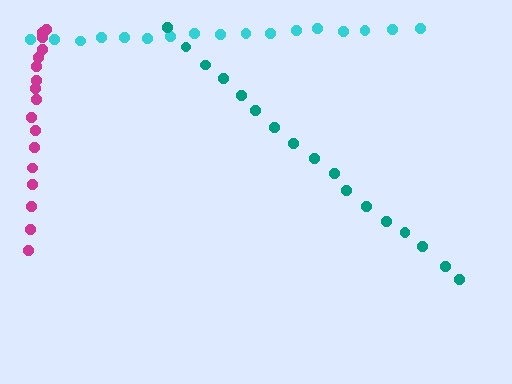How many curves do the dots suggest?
There are 3 distinct paths.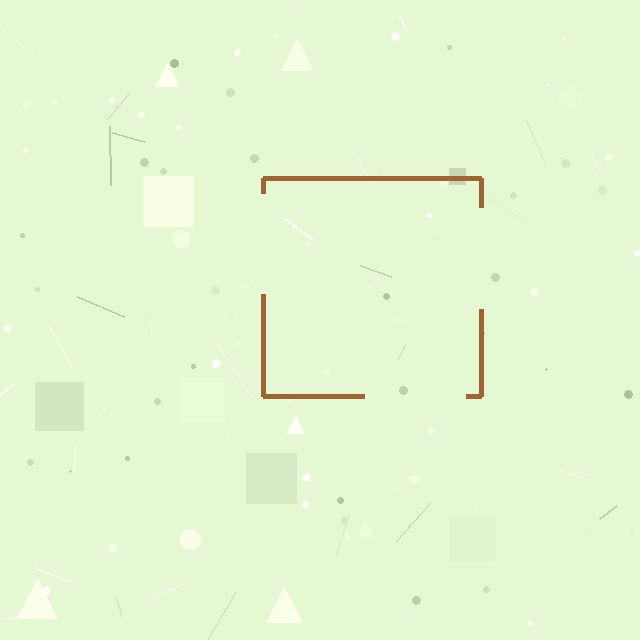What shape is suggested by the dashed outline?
The dashed outline suggests a square.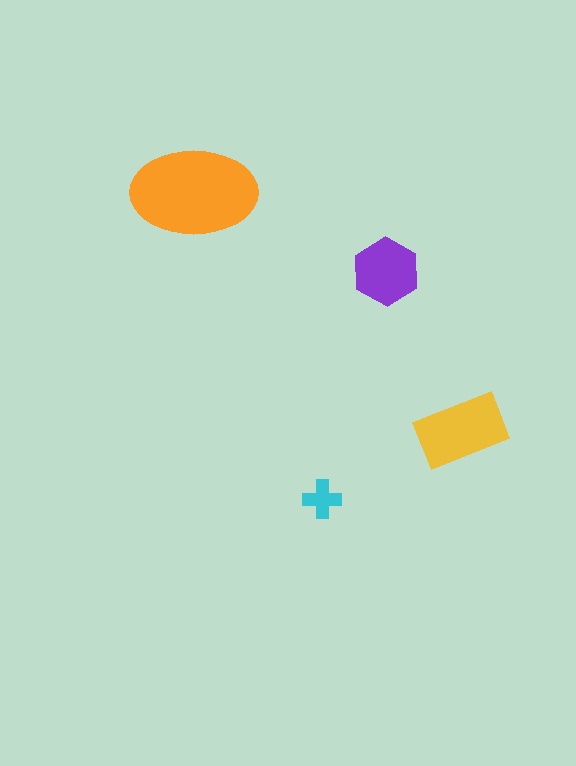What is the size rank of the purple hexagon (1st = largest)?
3rd.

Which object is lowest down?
The cyan cross is bottommost.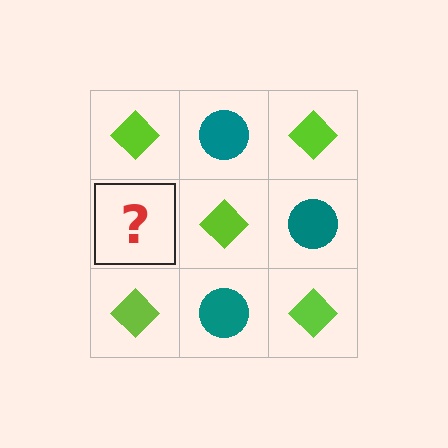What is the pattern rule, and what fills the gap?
The rule is that it alternates lime diamond and teal circle in a checkerboard pattern. The gap should be filled with a teal circle.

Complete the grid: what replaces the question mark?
The question mark should be replaced with a teal circle.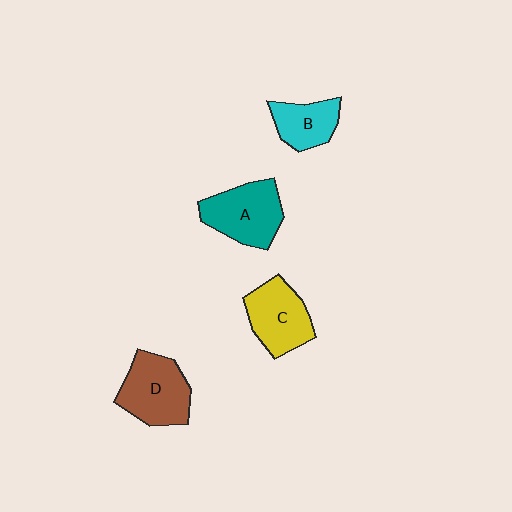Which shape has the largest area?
Shape D (brown).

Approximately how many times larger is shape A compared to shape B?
Approximately 1.5 times.